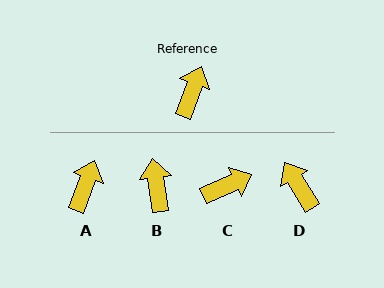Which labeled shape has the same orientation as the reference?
A.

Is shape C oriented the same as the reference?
No, it is off by about 46 degrees.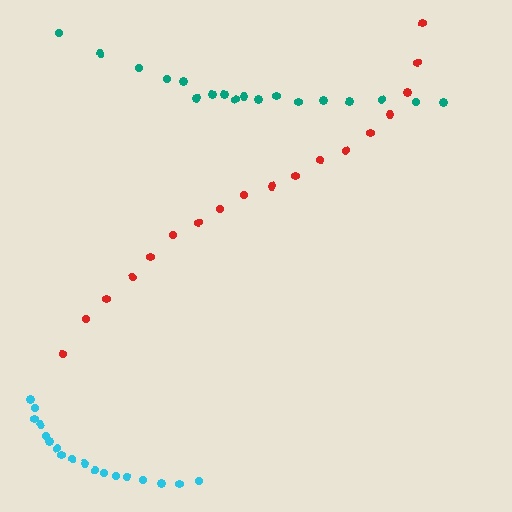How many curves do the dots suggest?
There are 3 distinct paths.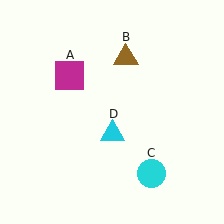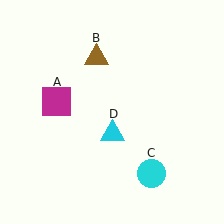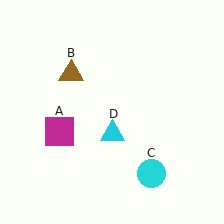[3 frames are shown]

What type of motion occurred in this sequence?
The magenta square (object A), brown triangle (object B) rotated counterclockwise around the center of the scene.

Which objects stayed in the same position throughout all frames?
Cyan circle (object C) and cyan triangle (object D) remained stationary.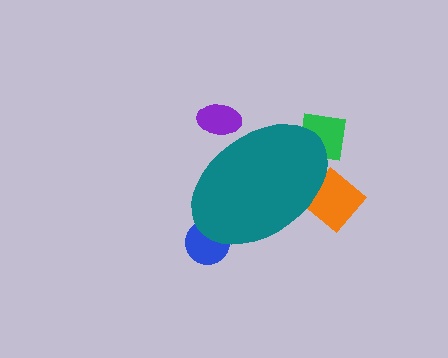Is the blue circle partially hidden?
Yes, the blue circle is partially hidden behind the teal ellipse.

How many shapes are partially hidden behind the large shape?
4 shapes are partially hidden.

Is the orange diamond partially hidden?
Yes, the orange diamond is partially hidden behind the teal ellipse.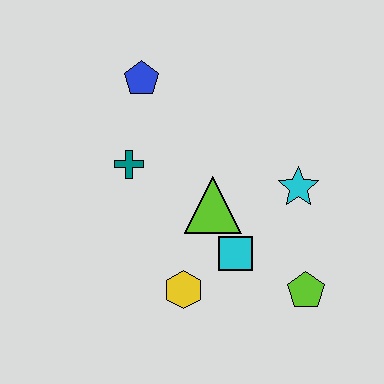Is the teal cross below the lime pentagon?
No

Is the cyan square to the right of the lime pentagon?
No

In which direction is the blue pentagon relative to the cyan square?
The blue pentagon is above the cyan square.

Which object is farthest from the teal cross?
The lime pentagon is farthest from the teal cross.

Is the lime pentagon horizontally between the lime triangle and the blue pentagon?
No